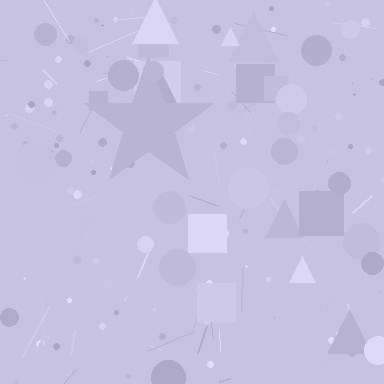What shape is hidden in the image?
A star is hidden in the image.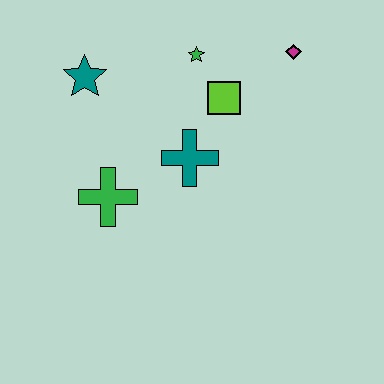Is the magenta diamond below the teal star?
No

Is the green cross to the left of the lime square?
Yes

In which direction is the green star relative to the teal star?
The green star is to the right of the teal star.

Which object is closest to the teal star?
The green star is closest to the teal star.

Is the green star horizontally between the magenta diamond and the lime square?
No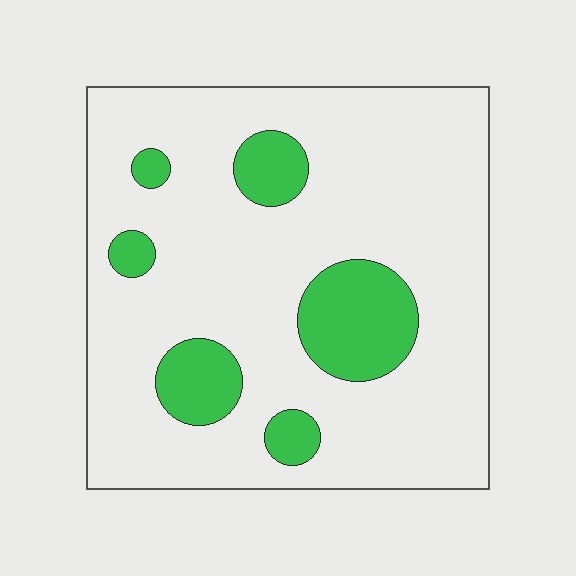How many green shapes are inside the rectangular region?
6.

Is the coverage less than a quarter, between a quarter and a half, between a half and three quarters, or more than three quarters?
Less than a quarter.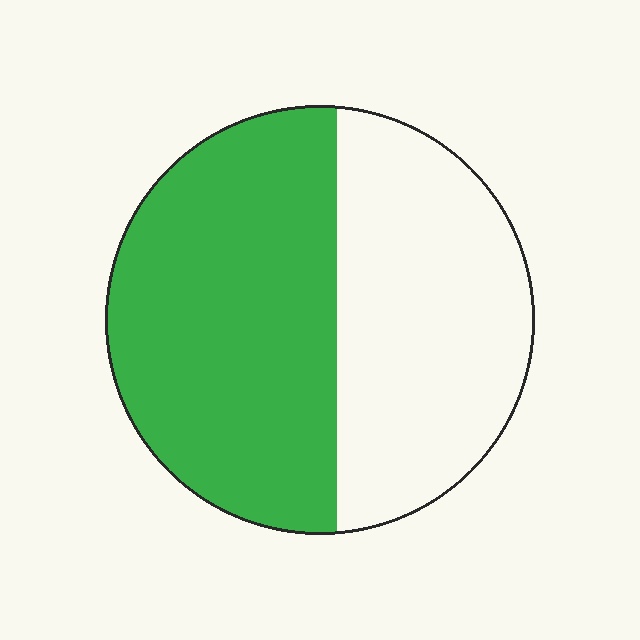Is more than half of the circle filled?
Yes.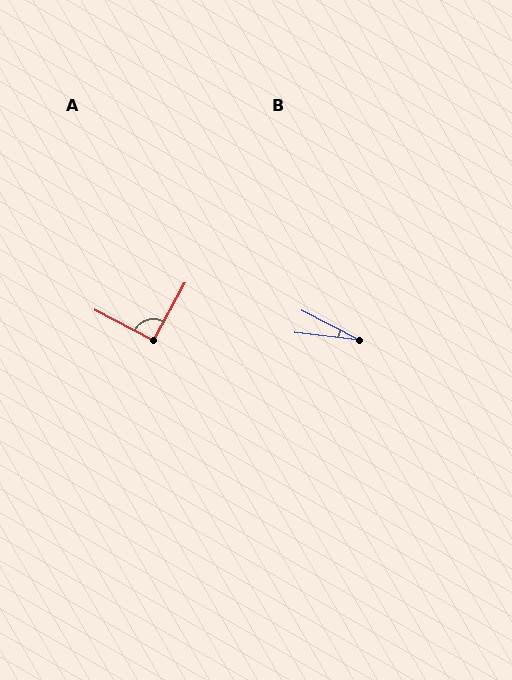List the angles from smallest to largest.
B (21°), A (91°).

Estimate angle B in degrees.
Approximately 21 degrees.